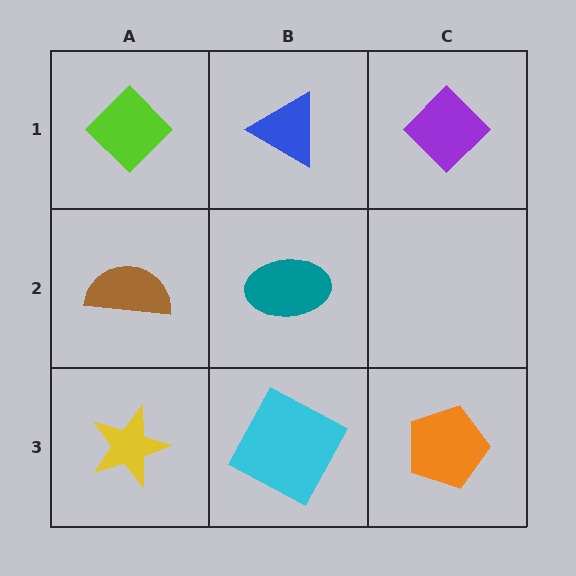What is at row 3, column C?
An orange pentagon.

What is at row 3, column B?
A cyan square.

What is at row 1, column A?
A lime diamond.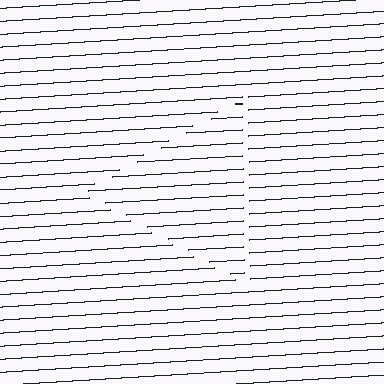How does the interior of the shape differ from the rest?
The interior of the shape contains the same grating, shifted by half a period — the contour is defined by the phase discontinuity where line-ends from the inner and outer gratings abut.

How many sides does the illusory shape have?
3 sides — the line-ends trace a triangle.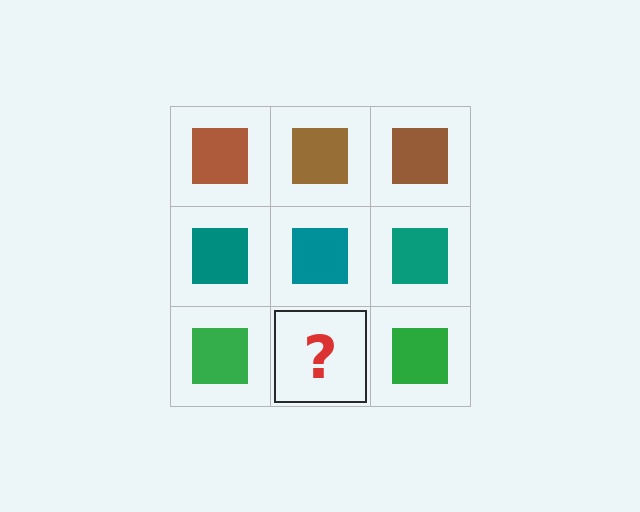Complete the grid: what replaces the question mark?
The question mark should be replaced with a green square.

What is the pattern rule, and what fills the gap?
The rule is that each row has a consistent color. The gap should be filled with a green square.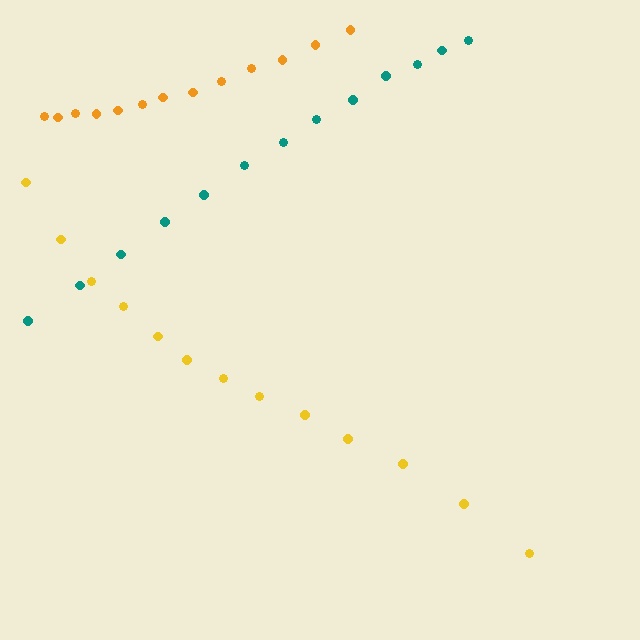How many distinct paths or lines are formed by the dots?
There are 3 distinct paths.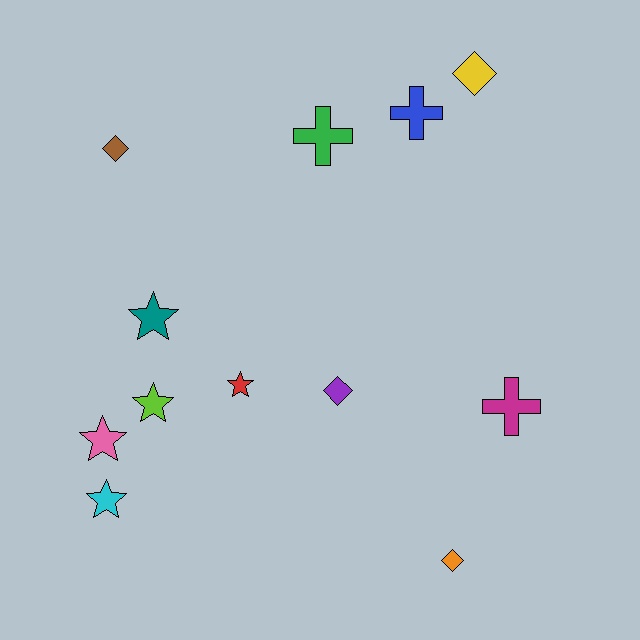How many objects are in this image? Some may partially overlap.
There are 12 objects.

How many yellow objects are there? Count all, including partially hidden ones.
There is 1 yellow object.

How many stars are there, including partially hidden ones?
There are 5 stars.